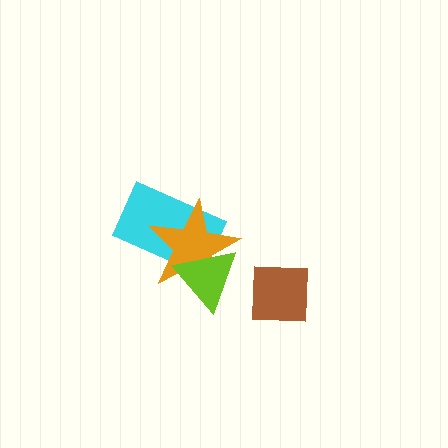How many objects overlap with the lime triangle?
2 objects overlap with the lime triangle.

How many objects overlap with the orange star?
2 objects overlap with the orange star.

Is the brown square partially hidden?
No, no other shape covers it.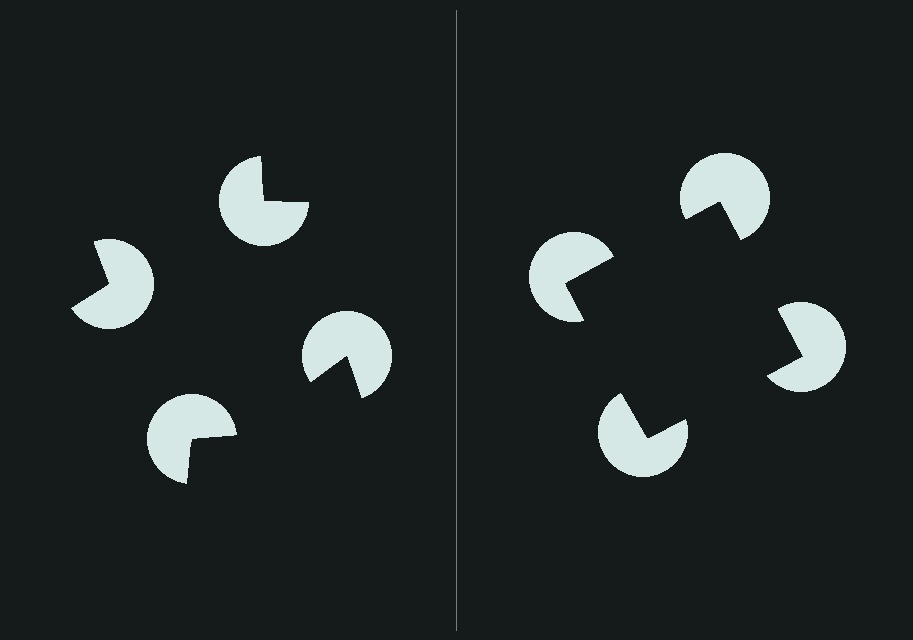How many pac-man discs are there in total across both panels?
8 — 4 on each side.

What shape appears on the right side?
An illusory square.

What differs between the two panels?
The pac-man discs are positioned identically on both sides; only the wedge orientations differ. On the right they align to a square; on the left they are misaligned.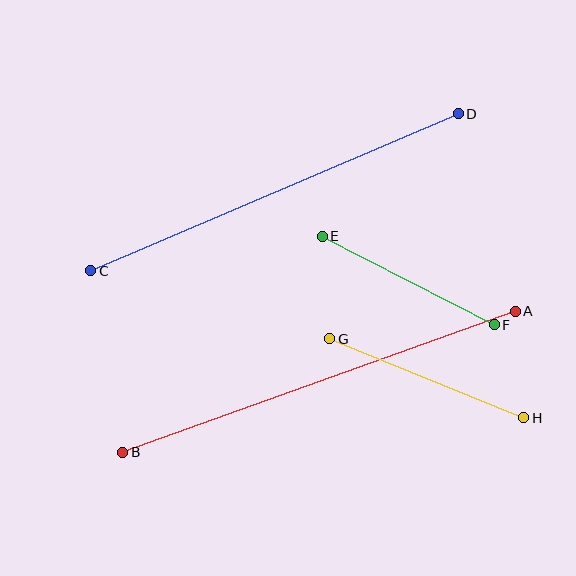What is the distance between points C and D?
The distance is approximately 400 pixels.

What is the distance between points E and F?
The distance is approximately 193 pixels.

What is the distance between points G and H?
The distance is approximately 209 pixels.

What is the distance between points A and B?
The distance is approximately 417 pixels.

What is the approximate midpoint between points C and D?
The midpoint is at approximately (275, 192) pixels.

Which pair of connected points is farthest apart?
Points A and B are farthest apart.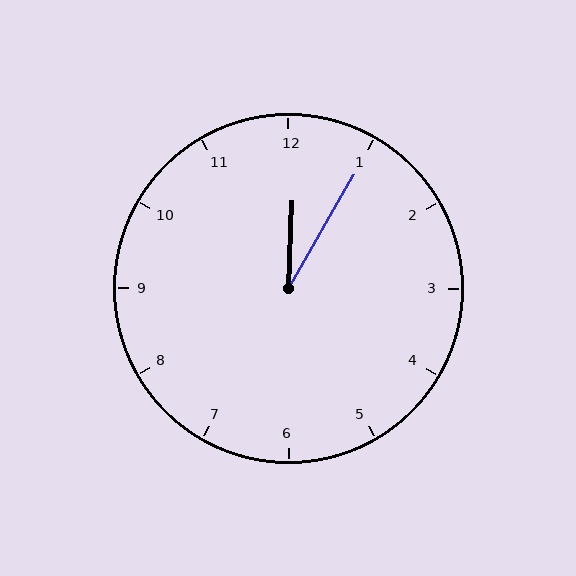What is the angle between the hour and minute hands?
Approximately 28 degrees.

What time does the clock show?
12:05.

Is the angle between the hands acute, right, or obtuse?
It is acute.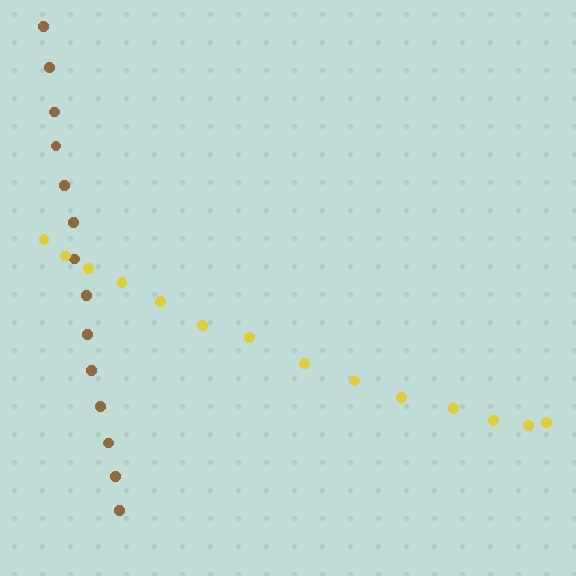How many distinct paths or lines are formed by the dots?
There are 2 distinct paths.